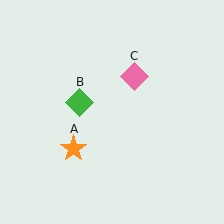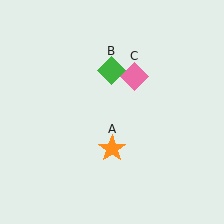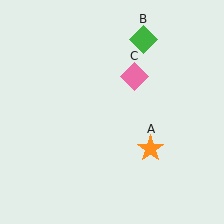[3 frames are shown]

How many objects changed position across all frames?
2 objects changed position: orange star (object A), green diamond (object B).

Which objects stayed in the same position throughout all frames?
Pink diamond (object C) remained stationary.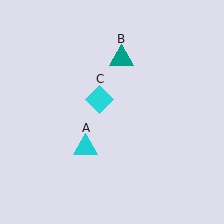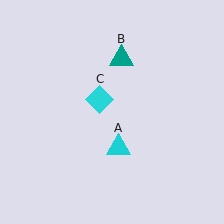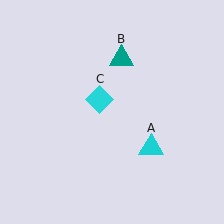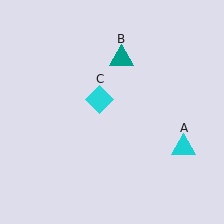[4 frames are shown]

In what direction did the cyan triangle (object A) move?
The cyan triangle (object A) moved right.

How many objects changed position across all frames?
1 object changed position: cyan triangle (object A).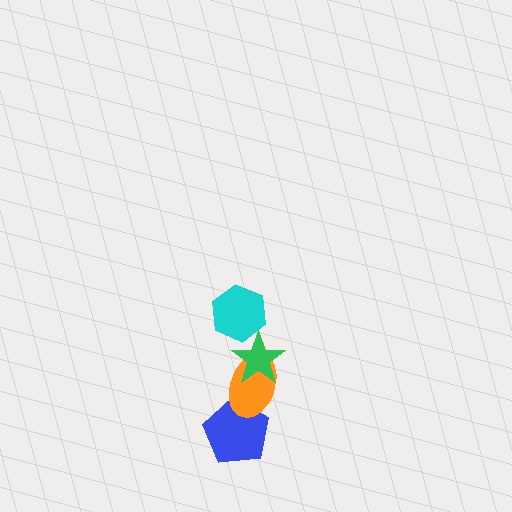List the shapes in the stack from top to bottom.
From top to bottom: the cyan hexagon, the green star, the orange ellipse, the blue pentagon.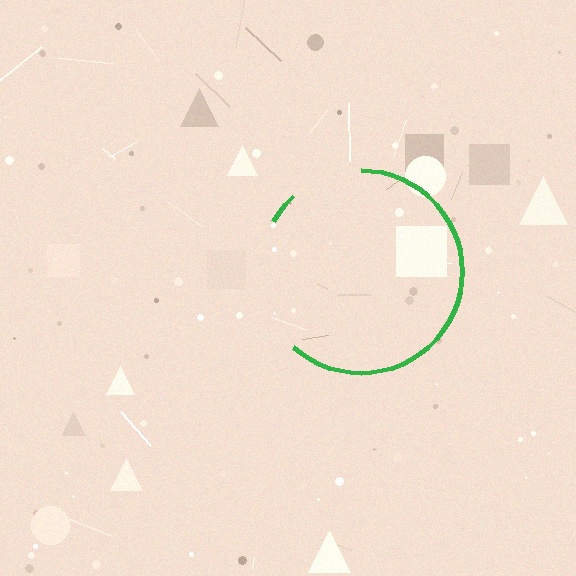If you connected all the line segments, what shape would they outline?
They would outline a circle.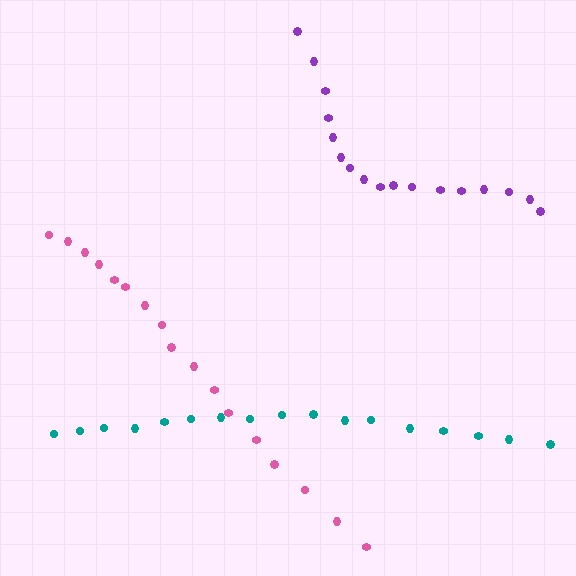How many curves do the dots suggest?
There are 3 distinct paths.